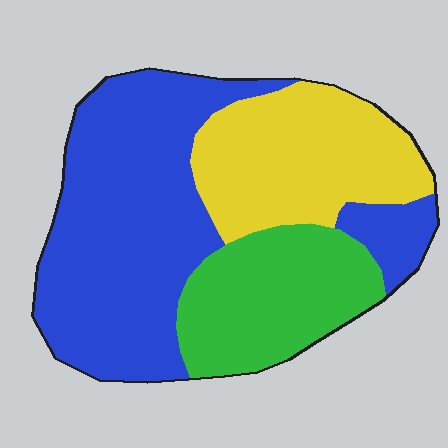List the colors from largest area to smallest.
From largest to smallest: blue, yellow, green.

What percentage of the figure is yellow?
Yellow covers 27% of the figure.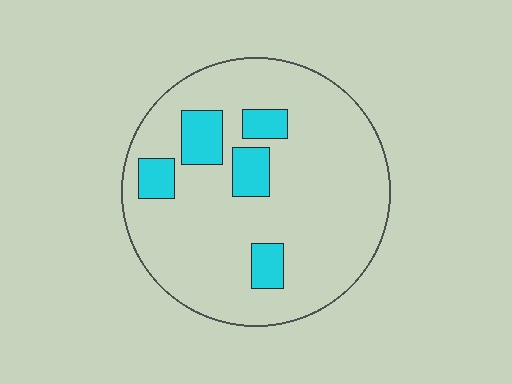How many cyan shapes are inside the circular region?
5.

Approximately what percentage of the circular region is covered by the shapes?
Approximately 15%.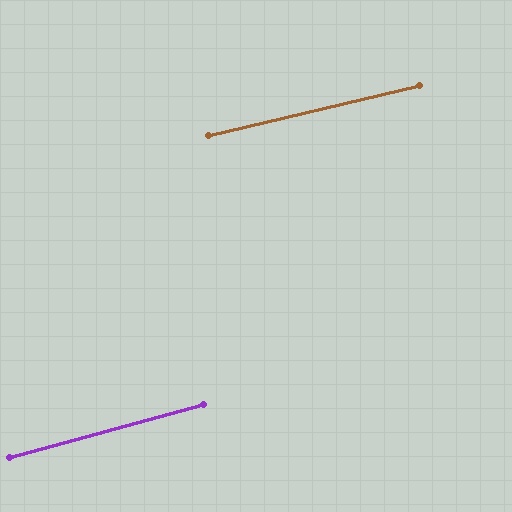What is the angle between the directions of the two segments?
Approximately 2 degrees.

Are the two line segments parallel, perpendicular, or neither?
Parallel — their directions differ by only 2.0°.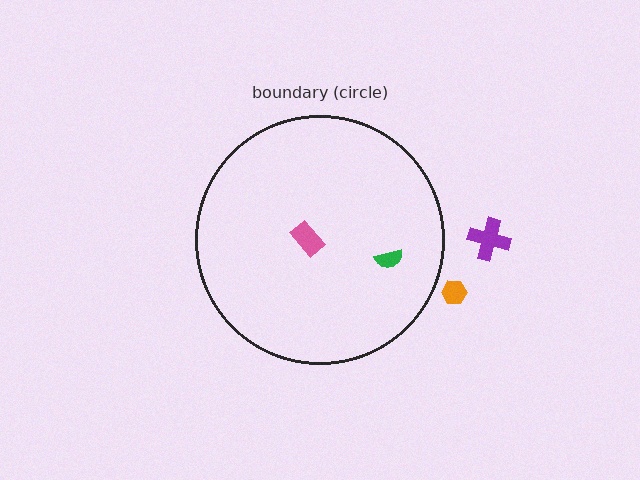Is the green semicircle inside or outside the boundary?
Inside.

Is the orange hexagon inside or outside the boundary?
Outside.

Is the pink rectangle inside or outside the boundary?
Inside.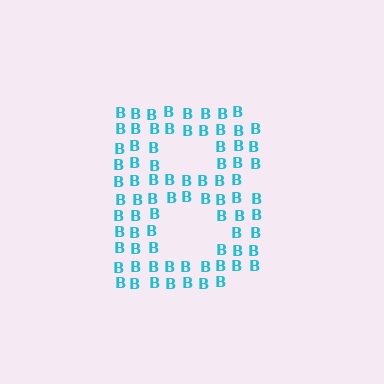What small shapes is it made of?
It is made of small letter B's.